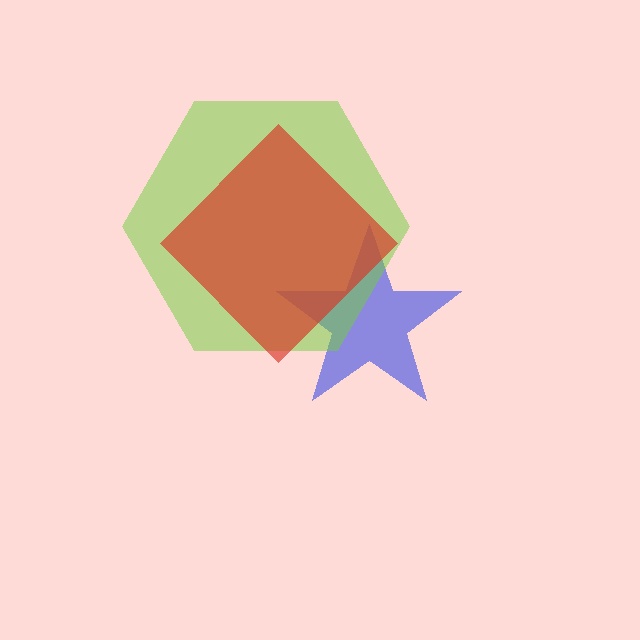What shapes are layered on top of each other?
The layered shapes are: a blue star, a lime hexagon, a red diamond.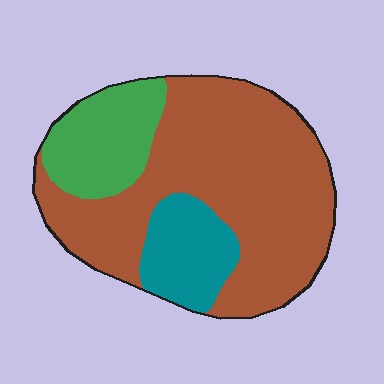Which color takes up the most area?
Brown, at roughly 65%.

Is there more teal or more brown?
Brown.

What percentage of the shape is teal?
Teal covers around 15% of the shape.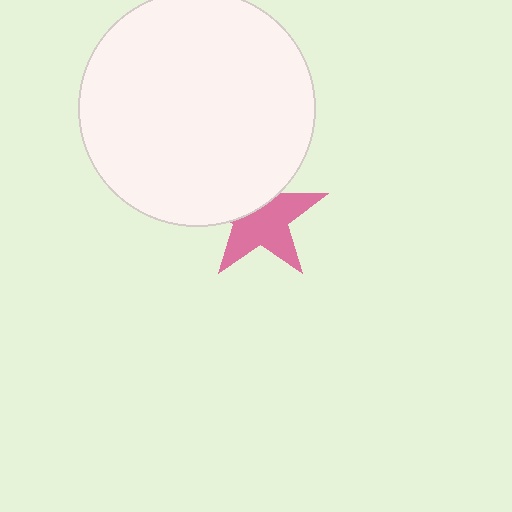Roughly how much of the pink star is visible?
About half of it is visible (roughly 62%).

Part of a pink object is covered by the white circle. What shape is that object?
It is a star.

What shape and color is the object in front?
The object in front is a white circle.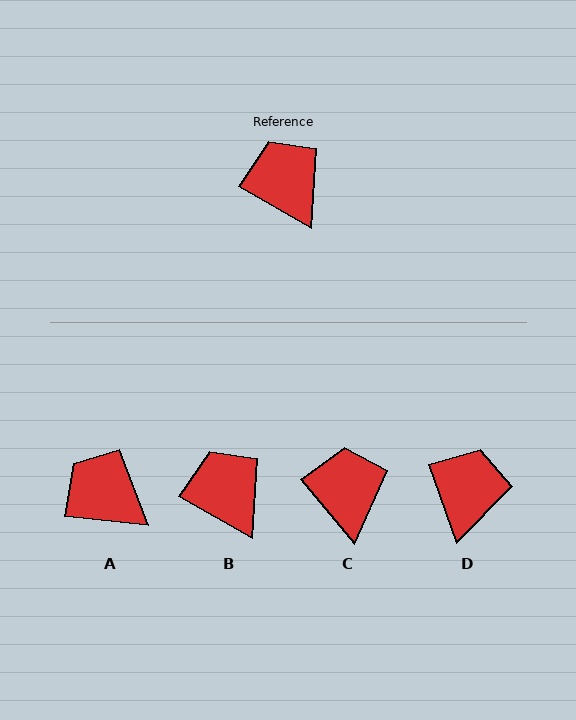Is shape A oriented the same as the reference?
No, it is off by about 24 degrees.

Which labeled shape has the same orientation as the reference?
B.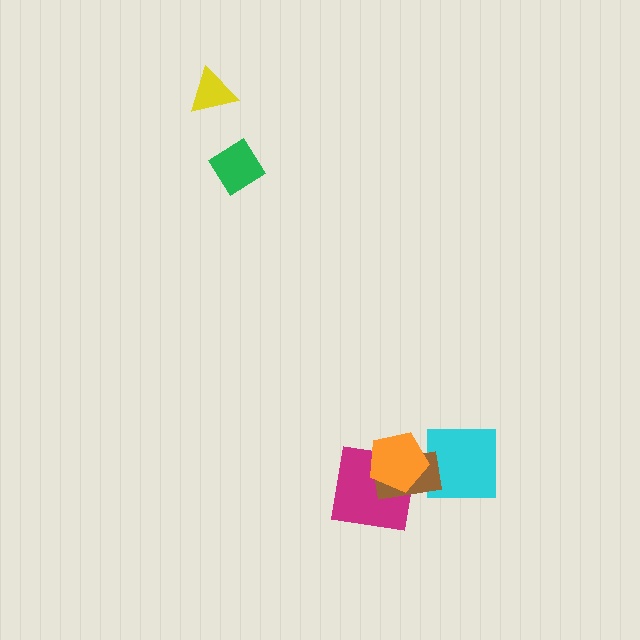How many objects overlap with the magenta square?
2 objects overlap with the magenta square.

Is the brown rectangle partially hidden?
Yes, it is partially covered by another shape.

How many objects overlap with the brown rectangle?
3 objects overlap with the brown rectangle.